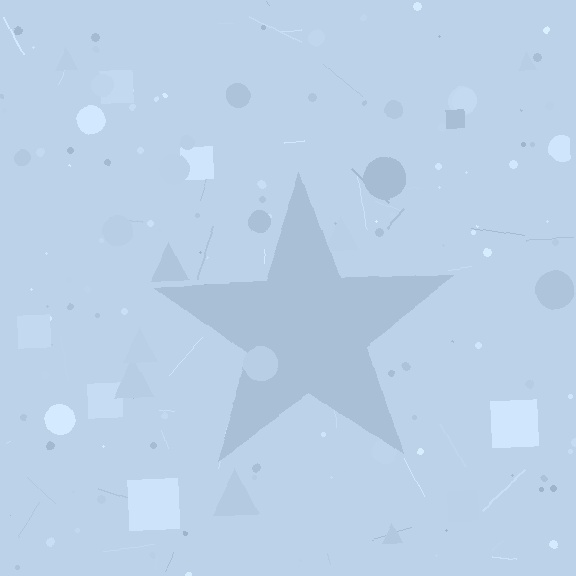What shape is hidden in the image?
A star is hidden in the image.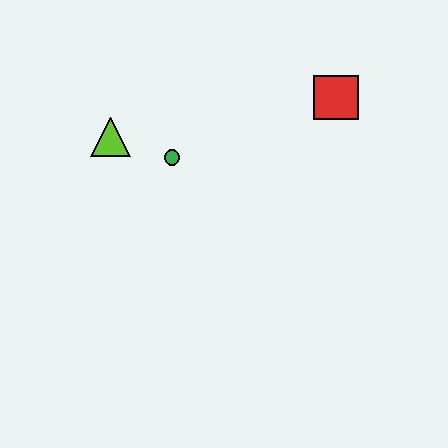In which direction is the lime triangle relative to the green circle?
The lime triangle is to the left of the green circle.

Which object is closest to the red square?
The green circle is closest to the red square.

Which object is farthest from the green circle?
The red square is farthest from the green circle.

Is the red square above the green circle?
Yes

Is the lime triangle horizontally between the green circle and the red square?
No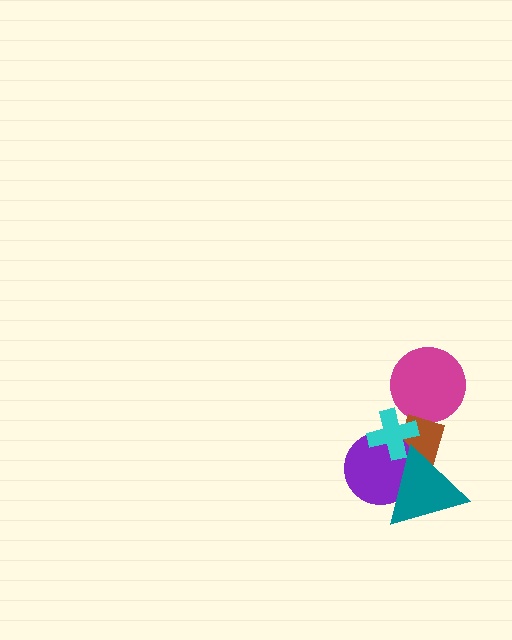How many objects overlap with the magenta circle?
0 objects overlap with the magenta circle.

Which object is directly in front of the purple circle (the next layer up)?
The cyan cross is directly in front of the purple circle.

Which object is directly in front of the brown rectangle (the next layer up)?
The purple circle is directly in front of the brown rectangle.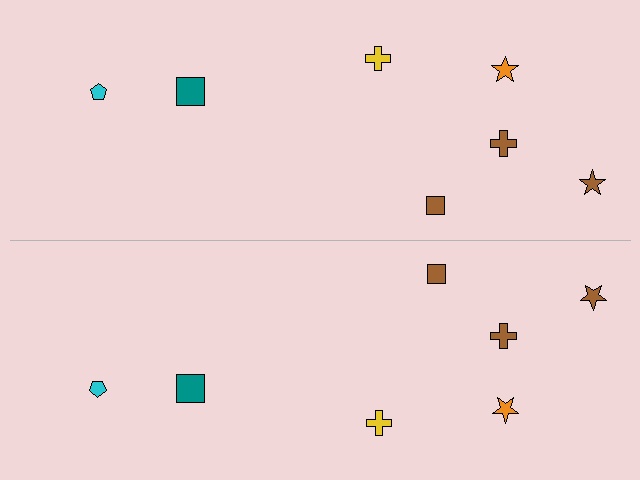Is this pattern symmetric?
Yes, this pattern has bilateral (reflection) symmetry.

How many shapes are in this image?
There are 14 shapes in this image.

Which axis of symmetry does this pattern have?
The pattern has a horizontal axis of symmetry running through the center of the image.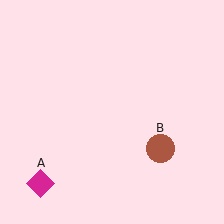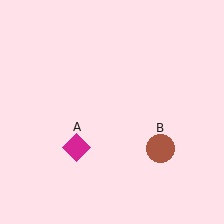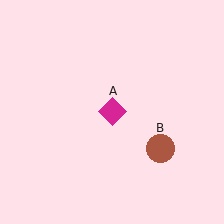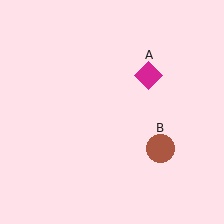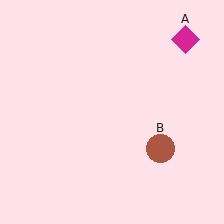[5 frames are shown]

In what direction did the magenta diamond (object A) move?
The magenta diamond (object A) moved up and to the right.